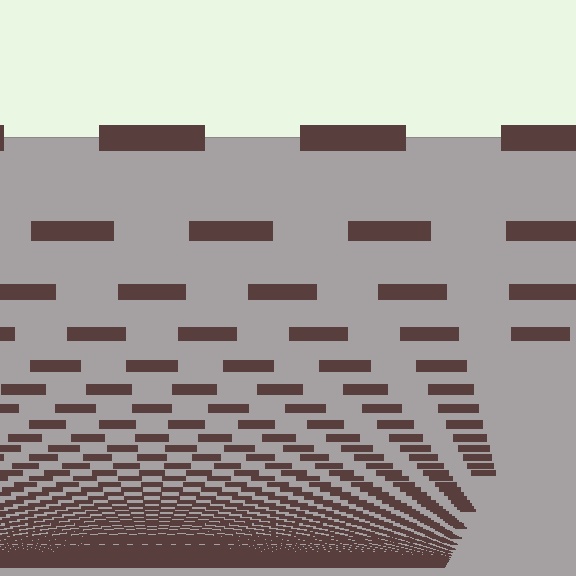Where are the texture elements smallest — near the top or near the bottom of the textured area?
Near the bottom.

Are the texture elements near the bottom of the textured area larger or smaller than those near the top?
Smaller. The gradient is inverted — elements near the bottom are smaller and denser.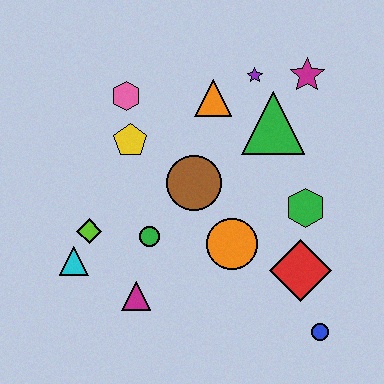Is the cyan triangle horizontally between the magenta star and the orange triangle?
No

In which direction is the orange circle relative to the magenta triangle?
The orange circle is to the right of the magenta triangle.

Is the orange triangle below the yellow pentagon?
No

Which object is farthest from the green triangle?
The cyan triangle is farthest from the green triangle.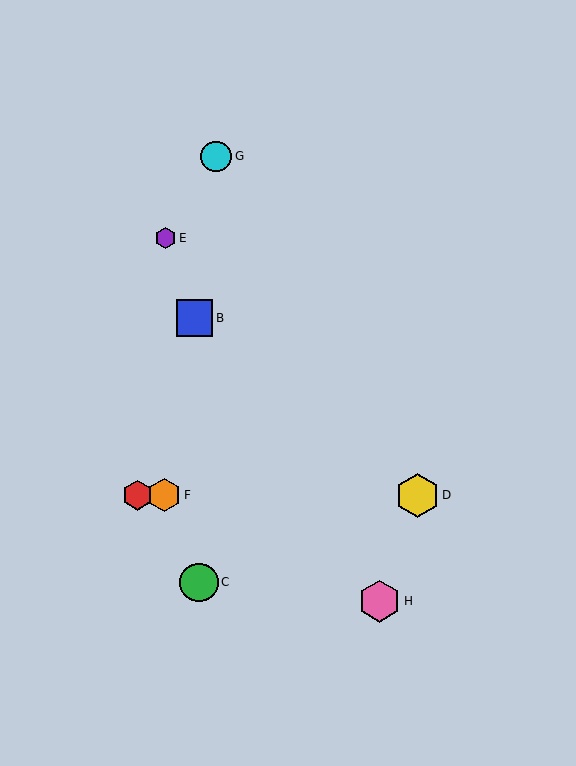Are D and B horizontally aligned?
No, D is at y≈495 and B is at y≈318.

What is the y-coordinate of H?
Object H is at y≈601.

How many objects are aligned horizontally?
3 objects (A, D, F) are aligned horizontally.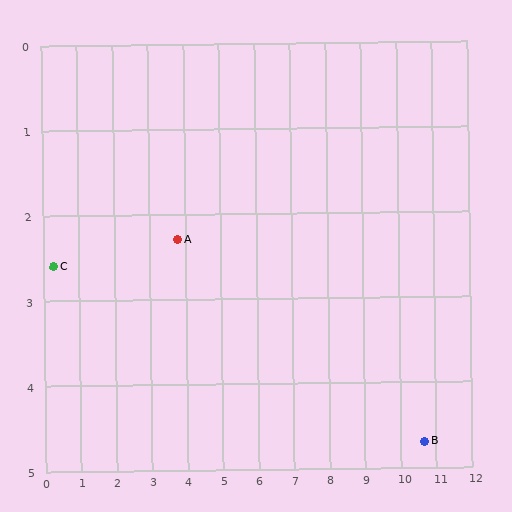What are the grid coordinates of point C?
Point C is at approximately (0.3, 2.6).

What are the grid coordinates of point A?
Point A is at approximately (3.8, 2.3).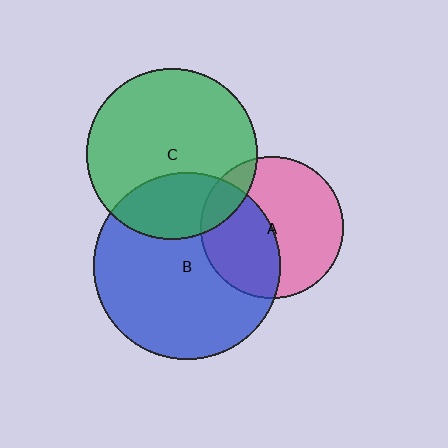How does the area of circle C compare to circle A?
Approximately 1.4 times.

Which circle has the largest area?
Circle B (blue).